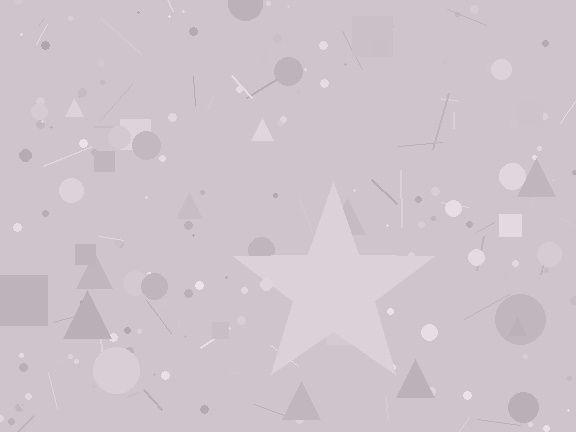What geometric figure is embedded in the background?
A star is embedded in the background.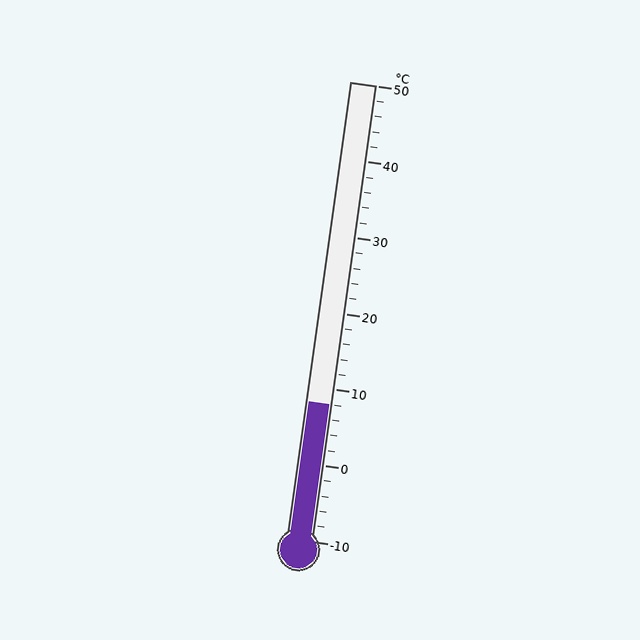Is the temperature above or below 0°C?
The temperature is above 0°C.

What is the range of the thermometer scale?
The thermometer scale ranges from -10°C to 50°C.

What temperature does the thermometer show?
The thermometer shows approximately 8°C.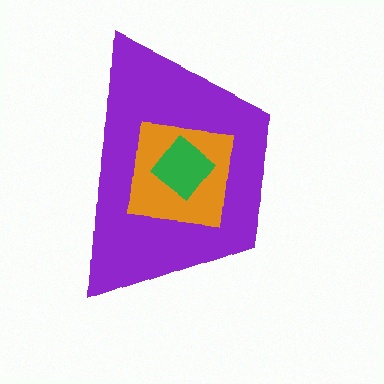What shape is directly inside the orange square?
The green diamond.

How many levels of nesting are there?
3.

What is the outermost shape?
The purple trapezoid.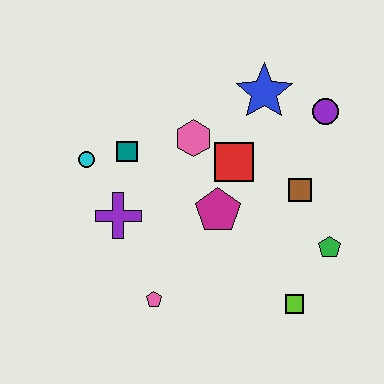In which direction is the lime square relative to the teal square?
The lime square is to the right of the teal square.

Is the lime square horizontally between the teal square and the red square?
No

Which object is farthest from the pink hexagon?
The lime square is farthest from the pink hexagon.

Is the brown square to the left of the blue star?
No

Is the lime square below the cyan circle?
Yes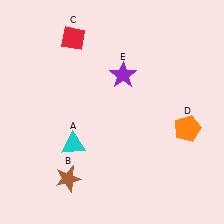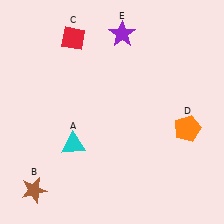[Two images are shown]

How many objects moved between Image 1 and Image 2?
2 objects moved between the two images.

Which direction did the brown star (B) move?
The brown star (B) moved left.